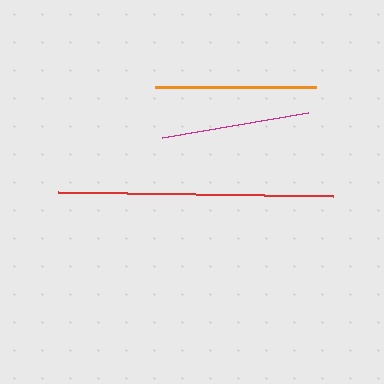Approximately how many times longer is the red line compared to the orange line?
The red line is approximately 1.7 times the length of the orange line.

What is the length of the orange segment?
The orange segment is approximately 161 pixels long.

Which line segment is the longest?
The red line is the longest at approximately 275 pixels.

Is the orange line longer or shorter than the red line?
The red line is longer than the orange line.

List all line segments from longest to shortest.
From longest to shortest: red, orange, magenta.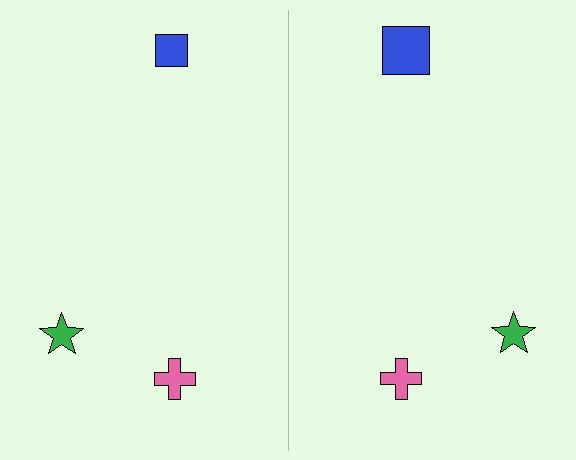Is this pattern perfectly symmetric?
No, the pattern is not perfectly symmetric. The blue square on the right side has a different size than its mirror counterpart.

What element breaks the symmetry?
The blue square on the right side has a different size than its mirror counterpart.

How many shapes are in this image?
There are 6 shapes in this image.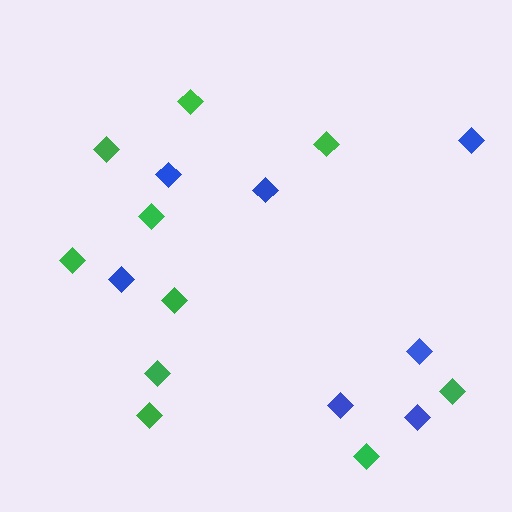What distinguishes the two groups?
There are 2 groups: one group of blue diamonds (7) and one group of green diamonds (10).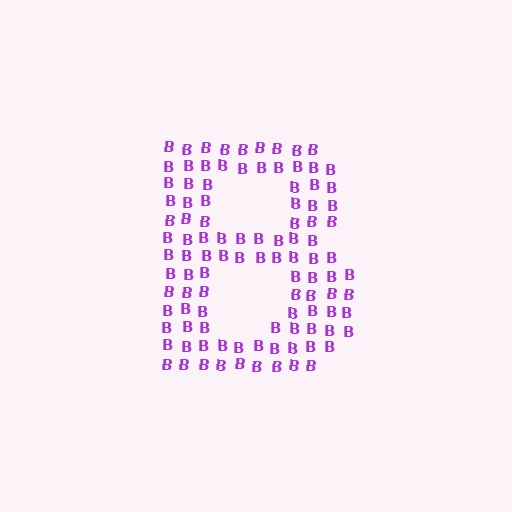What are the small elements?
The small elements are letter B's.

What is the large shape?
The large shape is the letter B.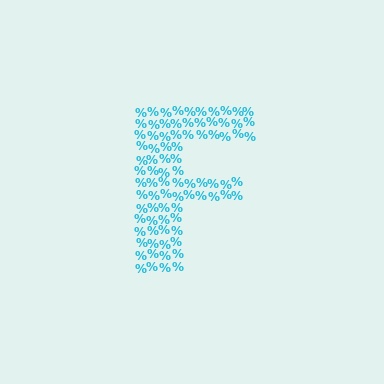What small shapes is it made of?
It is made of small percent signs.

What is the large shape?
The large shape is the letter F.